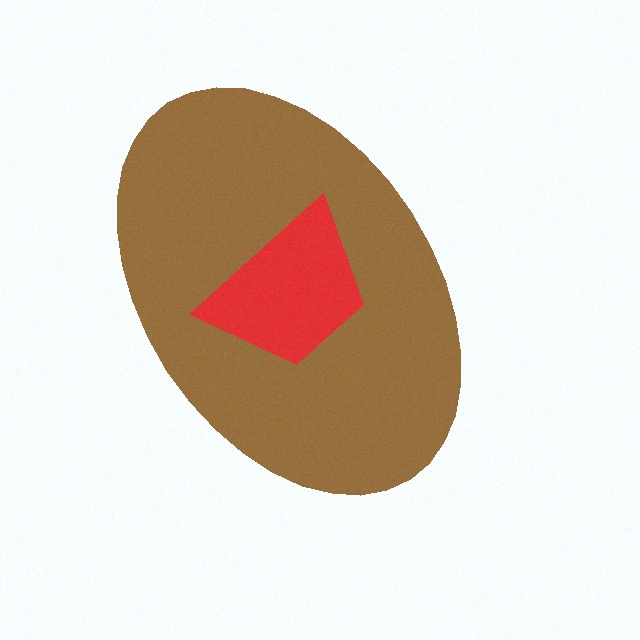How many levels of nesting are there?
2.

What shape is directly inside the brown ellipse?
The red trapezoid.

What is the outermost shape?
The brown ellipse.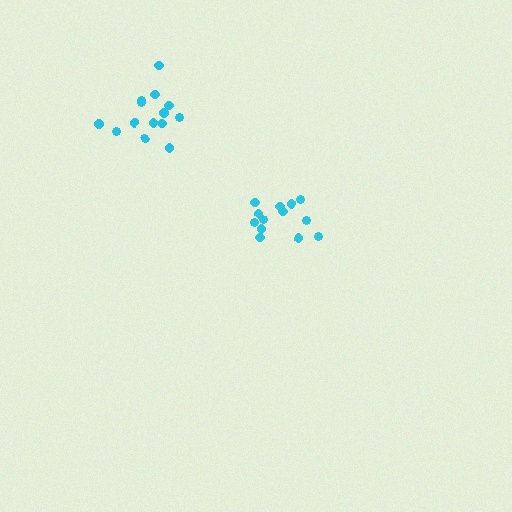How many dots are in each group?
Group 1: 14 dots, Group 2: 13 dots (27 total).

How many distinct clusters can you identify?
There are 2 distinct clusters.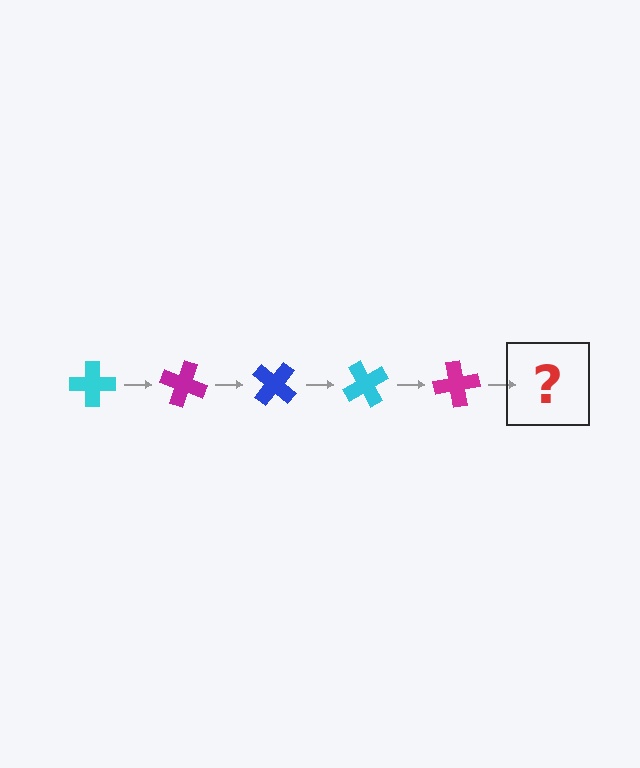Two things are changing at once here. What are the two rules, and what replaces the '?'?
The two rules are that it rotates 20 degrees each step and the color cycles through cyan, magenta, and blue. The '?' should be a blue cross, rotated 100 degrees from the start.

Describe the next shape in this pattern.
It should be a blue cross, rotated 100 degrees from the start.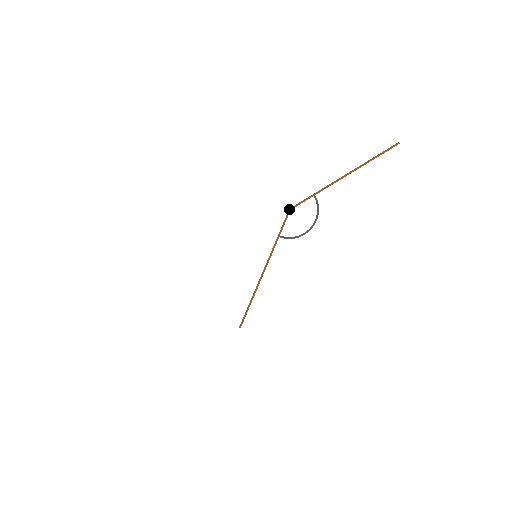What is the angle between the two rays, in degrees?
Approximately 145 degrees.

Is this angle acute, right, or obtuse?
It is obtuse.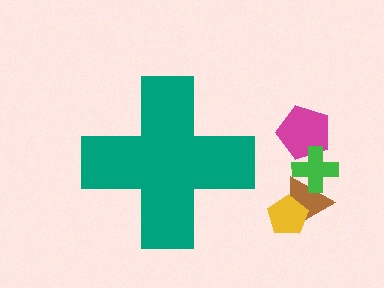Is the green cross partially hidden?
No, the green cross is fully visible.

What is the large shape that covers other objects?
A teal cross.